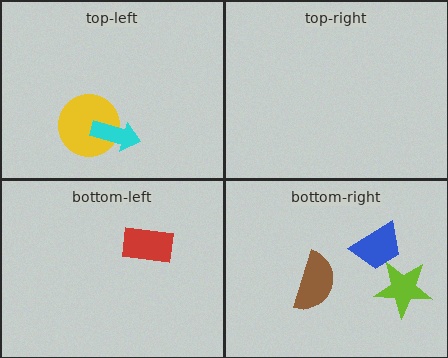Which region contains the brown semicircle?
The bottom-right region.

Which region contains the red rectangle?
The bottom-left region.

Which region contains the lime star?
The bottom-right region.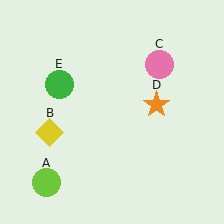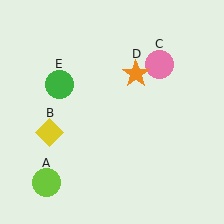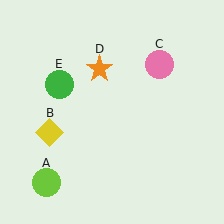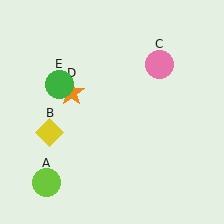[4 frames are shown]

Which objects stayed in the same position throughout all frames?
Lime circle (object A) and yellow diamond (object B) and pink circle (object C) and green circle (object E) remained stationary.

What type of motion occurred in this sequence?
The orange star (object D) rotated counterclockwise around the center of the scene.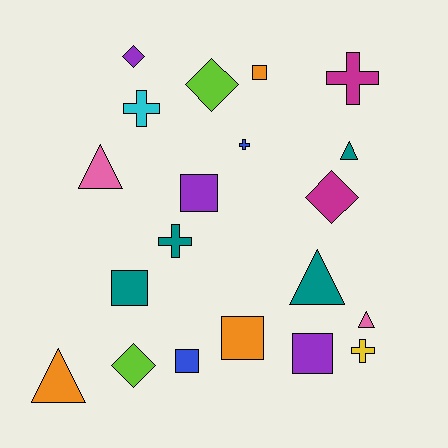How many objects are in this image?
There are 20 objects.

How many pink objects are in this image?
There are 2 pink objects.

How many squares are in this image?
There are 6 squares.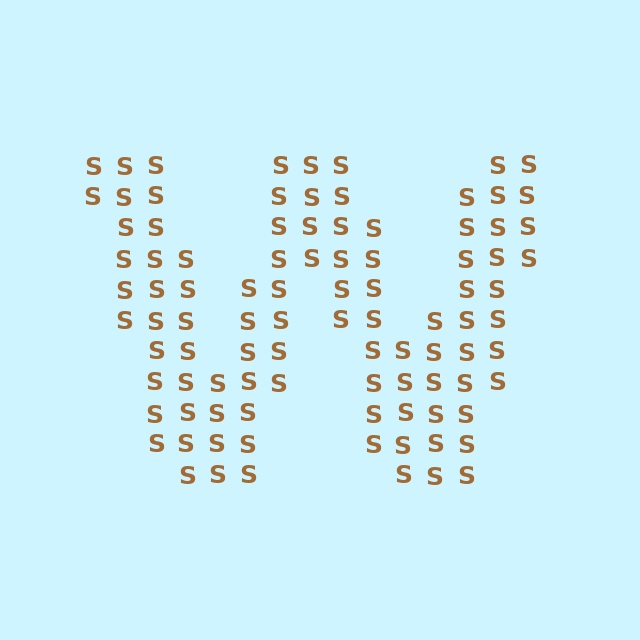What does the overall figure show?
The overall figure shows the letter W.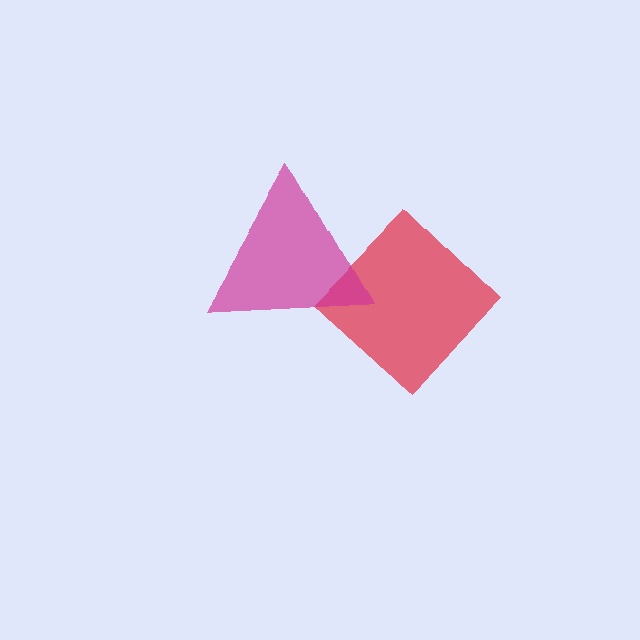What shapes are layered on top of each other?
The layered shapes are: a red diamond, a magenta triangle.